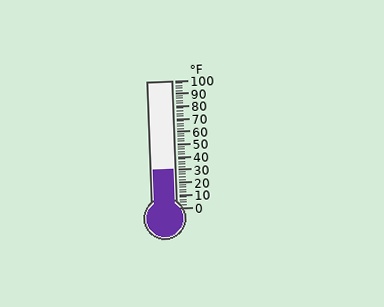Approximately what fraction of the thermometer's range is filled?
The thermometer is filled to approximately 30% of its range.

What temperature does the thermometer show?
The thermometer shows approximately 30°F.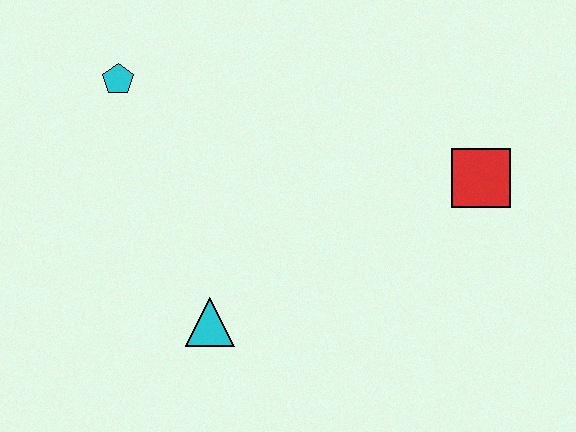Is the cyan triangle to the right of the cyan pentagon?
Yes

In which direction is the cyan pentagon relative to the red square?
The cyan pentagon is to the left of the red square.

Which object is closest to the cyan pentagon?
The cyan triangle is closest to the cyan pentagon.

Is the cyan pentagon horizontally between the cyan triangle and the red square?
No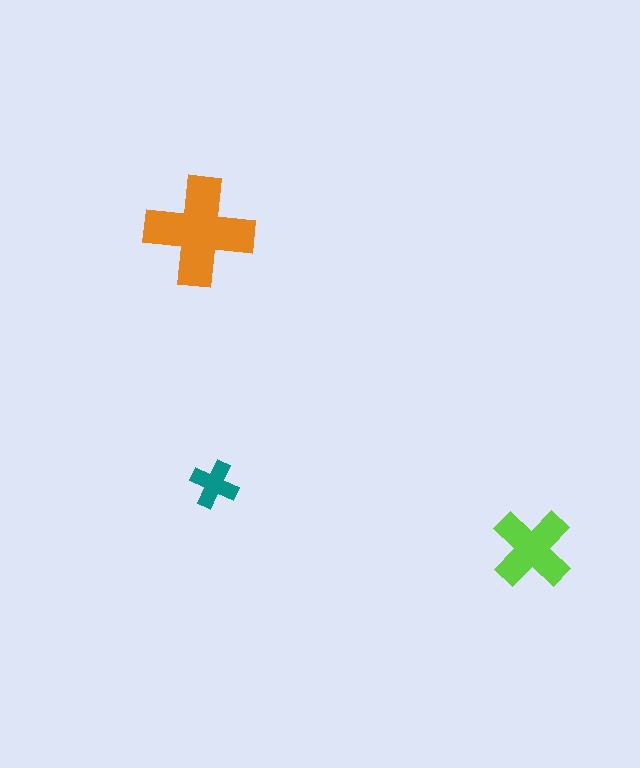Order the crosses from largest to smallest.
the orange one, the lime one, the teal one.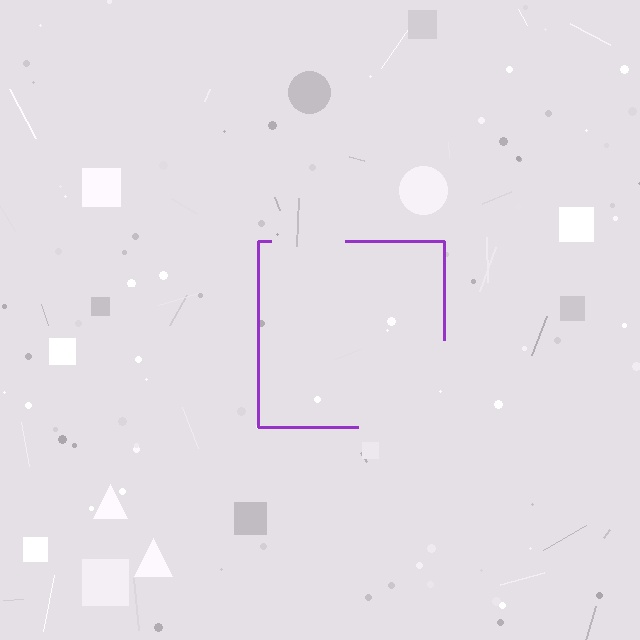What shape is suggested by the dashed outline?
The dashed outline suggests a square.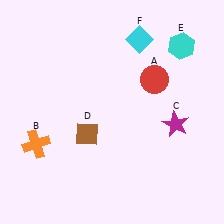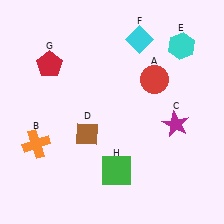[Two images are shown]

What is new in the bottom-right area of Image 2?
A green square (H) was added in the bottom-right area of Image 2.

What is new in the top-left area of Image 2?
A red pentagon (G) was added in the top-left area of Image 2.